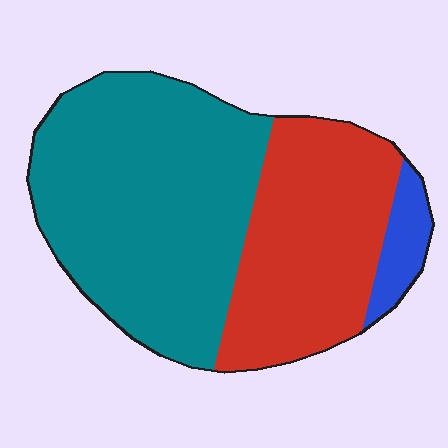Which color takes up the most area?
Teal, at roughly 55%.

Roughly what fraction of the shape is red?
Red covers roughly 35% of the shape.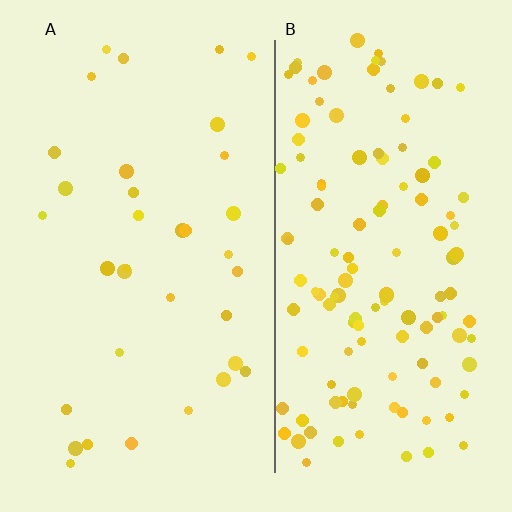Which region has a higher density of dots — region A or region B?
B (the right).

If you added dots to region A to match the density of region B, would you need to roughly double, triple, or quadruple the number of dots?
Approximately quadruple.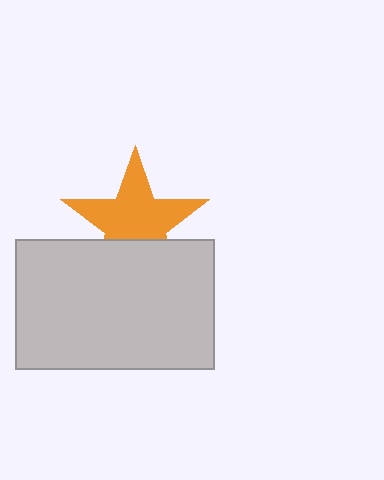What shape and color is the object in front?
The object in front is a light gray rectangle.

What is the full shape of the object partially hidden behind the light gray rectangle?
The partially hidden object is an orange star.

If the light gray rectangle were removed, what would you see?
You would see the complete orange star.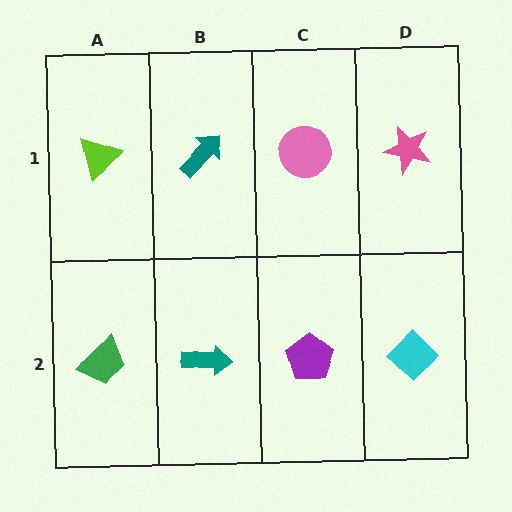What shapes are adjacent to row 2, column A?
A lime triangle (row 1, column A), a teal arrow (row 2, column B).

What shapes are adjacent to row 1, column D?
A cyan diamond (row 2, column D), a pink circle (row 1, column C).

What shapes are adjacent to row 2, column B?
A teal arrow (row 1, column B), a green trapezoid (row 2, column A), a purple pentagon (row 2, column C).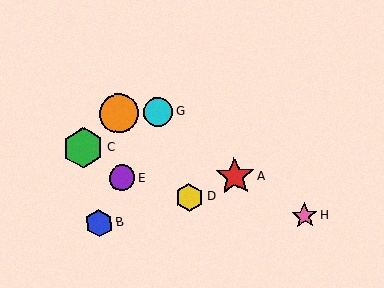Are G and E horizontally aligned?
No, G is at y≈112 and E is at y≈178.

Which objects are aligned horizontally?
Objects F, G are aligned horizontally.